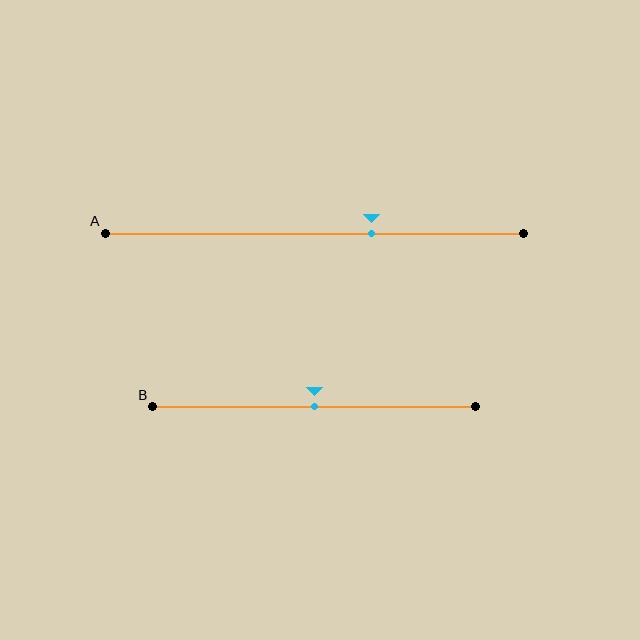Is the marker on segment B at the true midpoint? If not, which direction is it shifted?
Yes, the marker on segment B is at the true midpoint.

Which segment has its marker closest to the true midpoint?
Segment B has its marker closest to the true midpoint.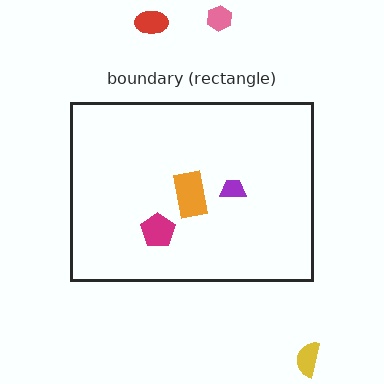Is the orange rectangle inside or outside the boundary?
Inside.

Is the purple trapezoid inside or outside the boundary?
Inside.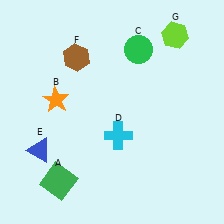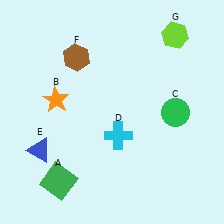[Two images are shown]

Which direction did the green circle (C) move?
The green circle (C) moved down.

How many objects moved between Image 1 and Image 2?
1 object moved between the two images.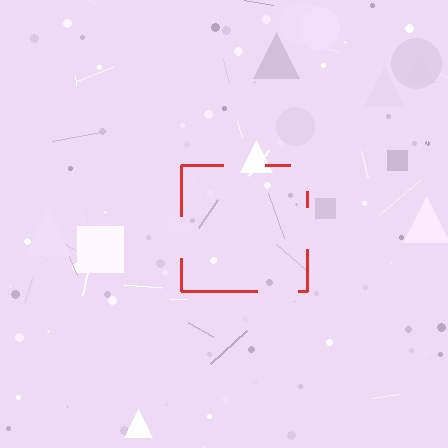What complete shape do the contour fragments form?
The contour fragments form a square.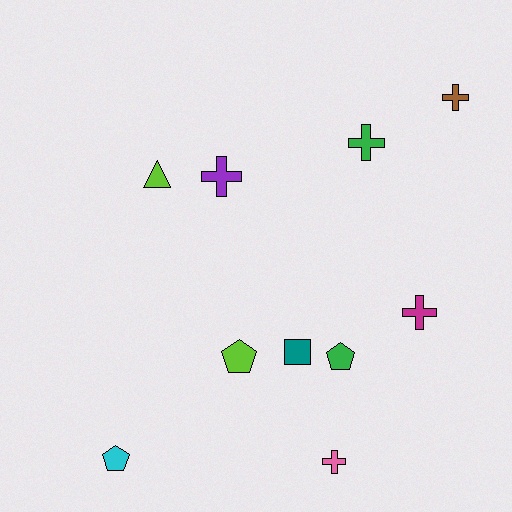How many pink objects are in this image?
There is 1 pink object.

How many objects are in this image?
There are 10 objects.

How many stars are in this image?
There are no stars.